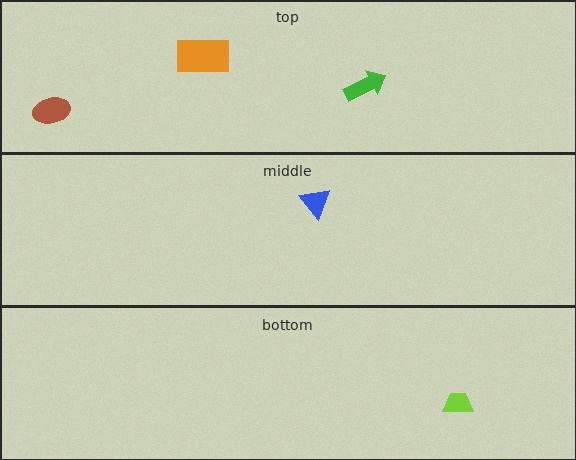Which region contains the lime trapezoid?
The bottom region.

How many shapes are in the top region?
3.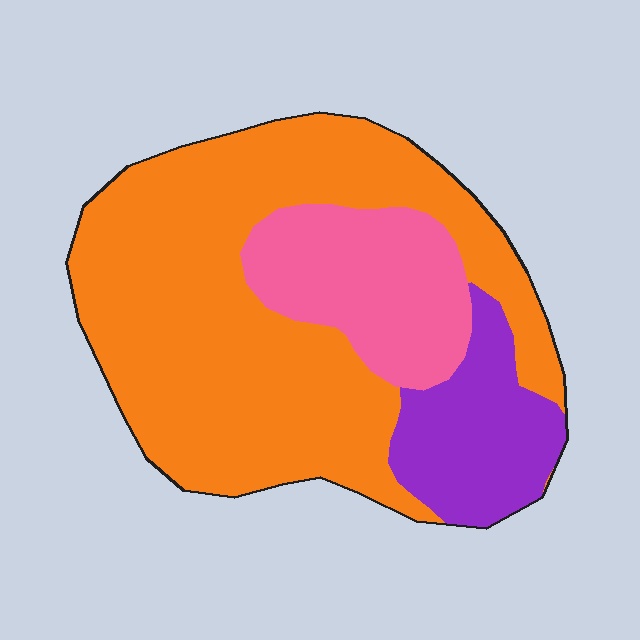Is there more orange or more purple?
Orange.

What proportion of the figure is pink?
Pink takes up about one fifth (1/5) of the figure.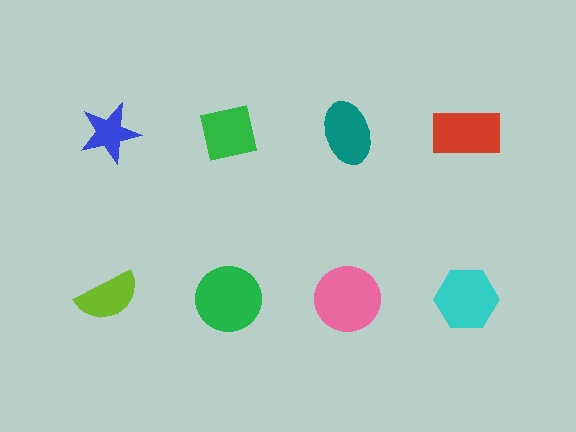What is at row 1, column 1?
A blue star.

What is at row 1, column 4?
A red rectangle.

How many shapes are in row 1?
4 shapes.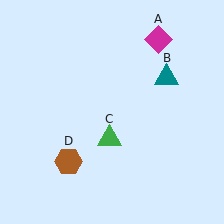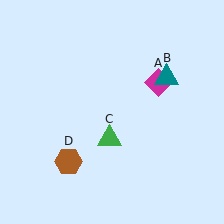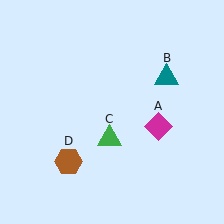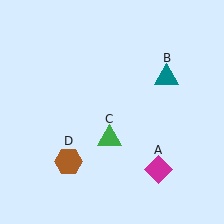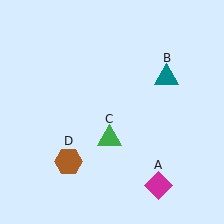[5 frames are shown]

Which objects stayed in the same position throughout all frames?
Teal triangle (object B) and green triangle (object C) and brown hexagon (object D) remained stationary.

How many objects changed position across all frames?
1 object changed position: magenta diamond (object A).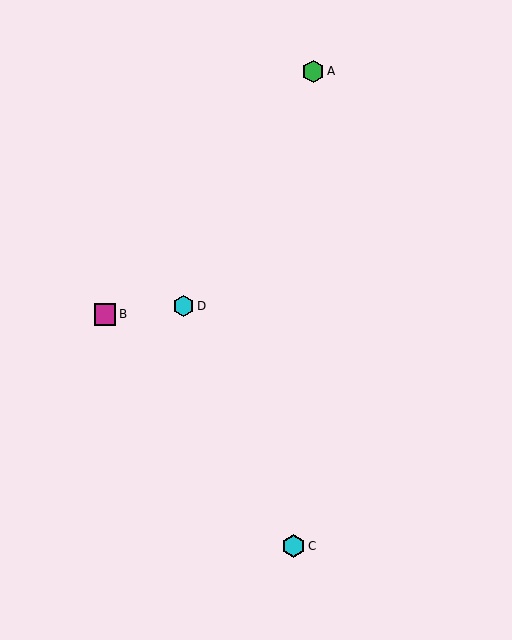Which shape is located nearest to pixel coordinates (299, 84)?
The green hexagon (labeled A) at (313, 71) is nearest to that location.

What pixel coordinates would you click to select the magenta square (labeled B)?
Click at (105, 314) to select the magenta square B.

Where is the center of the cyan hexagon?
The center of the cyan hexagon is at (184, 306).